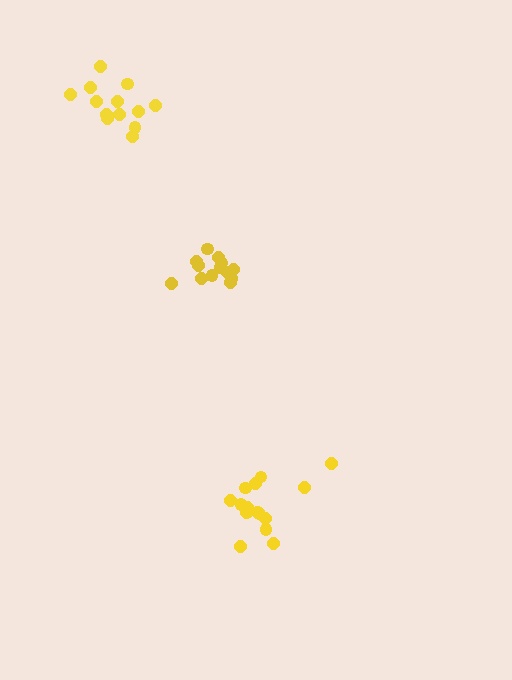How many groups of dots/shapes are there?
There are 3 groups.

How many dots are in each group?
Group 1: 16 dots, Group 2: 13 dots, Group 3: 14 dots (43 total).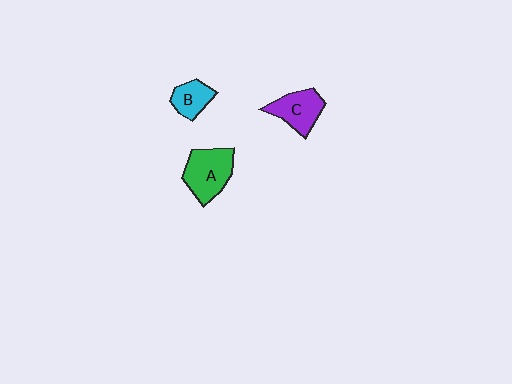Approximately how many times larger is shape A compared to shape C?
Approximately 1.2 times.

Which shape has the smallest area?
Shape B (cyan).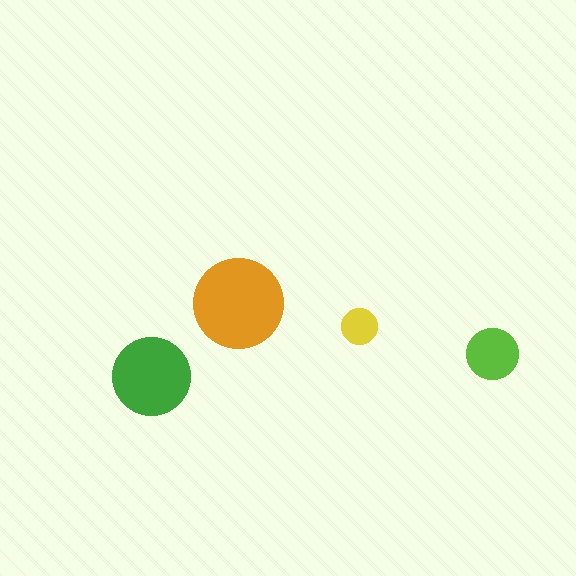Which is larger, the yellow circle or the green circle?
The green one.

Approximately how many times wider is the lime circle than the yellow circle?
About 1.5 times wider.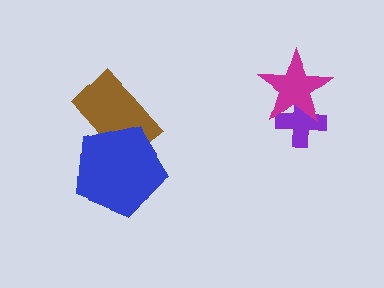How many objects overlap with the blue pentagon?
1 object overlaps with the blue pentagon.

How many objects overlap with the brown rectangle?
1 object overlaps with the brown rectangle.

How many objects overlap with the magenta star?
1 object overlaps with the magenta star.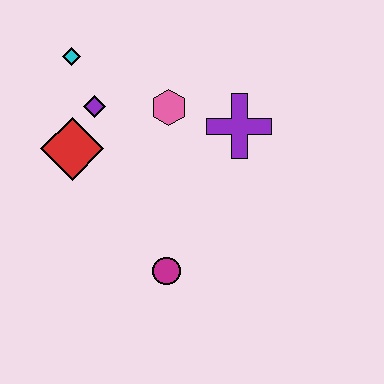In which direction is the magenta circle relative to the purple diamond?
The magenta circle is below the purple diamond.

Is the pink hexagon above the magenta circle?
Yes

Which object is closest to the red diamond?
The purple diamond is closest to the red diamond.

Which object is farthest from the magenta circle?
The cyan diamond is farthest from the magenta circle.